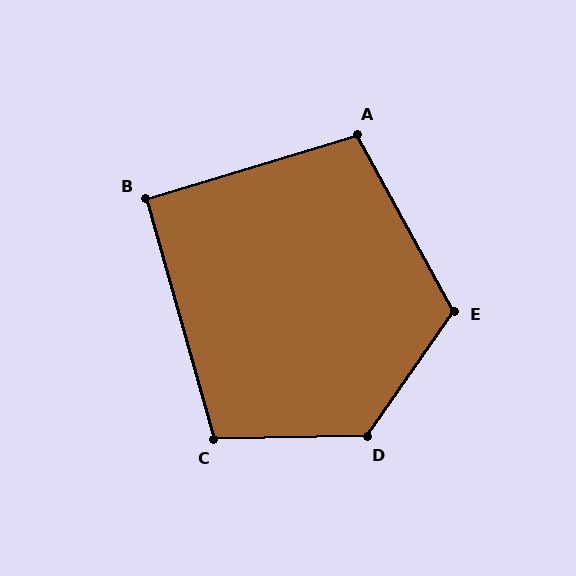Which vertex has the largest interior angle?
D, at approximately 126 degrees.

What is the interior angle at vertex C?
Approximately 105 degrees (obtuse).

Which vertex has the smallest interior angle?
B, at approximately 91 degrees.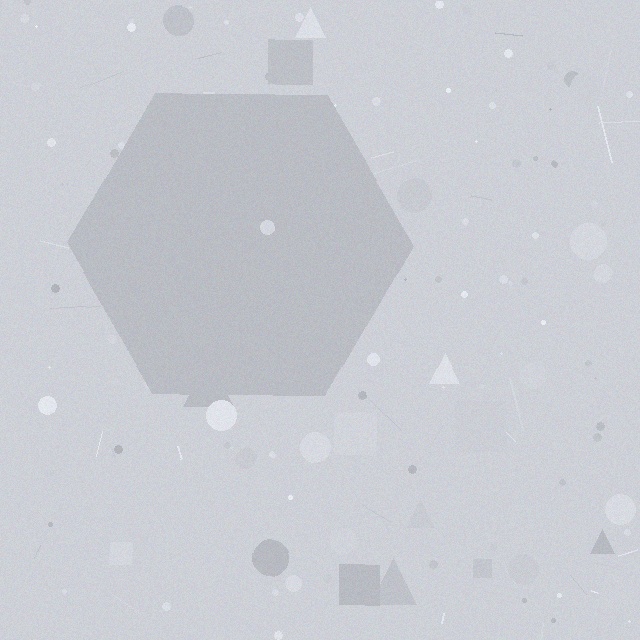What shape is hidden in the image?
A hexagon is hidden in the image.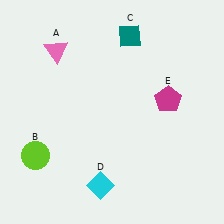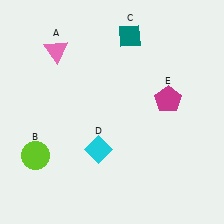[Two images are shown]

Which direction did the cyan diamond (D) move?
The cyan diamond (D) moved up.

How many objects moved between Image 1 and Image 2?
1 object moved between the two images.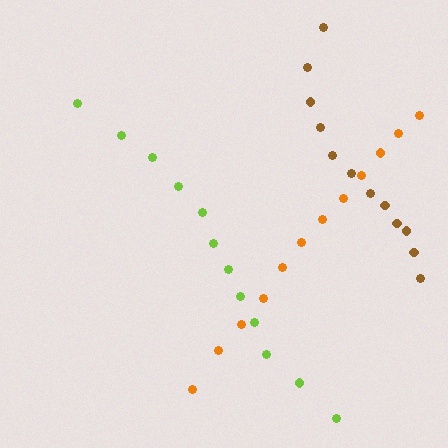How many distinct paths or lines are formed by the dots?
There are 3 distinct paths.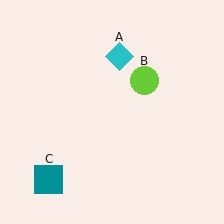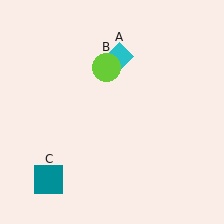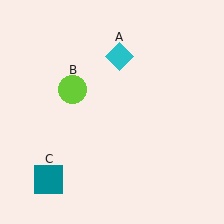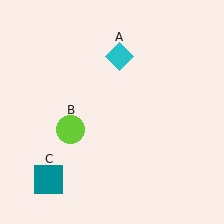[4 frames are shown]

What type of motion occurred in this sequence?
The lime circle (object B) rotated counterclockwise around the center of the scene.